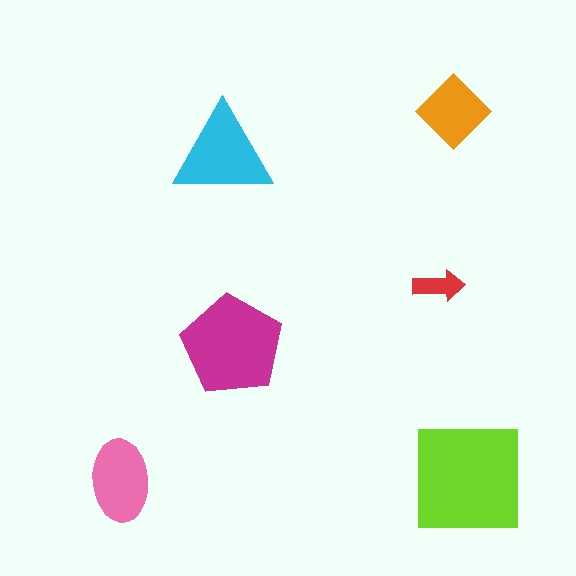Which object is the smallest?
The red arrow.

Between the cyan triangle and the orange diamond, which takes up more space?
The cyan triangle.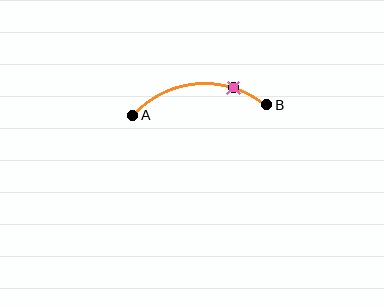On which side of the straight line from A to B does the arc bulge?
The arc bulges above the straight line connecting A and B.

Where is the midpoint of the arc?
The arc midpoint is the point on the curve farthest from the straight line joining A and B. It sits above that line.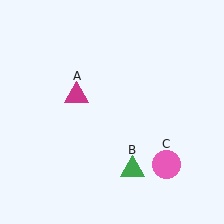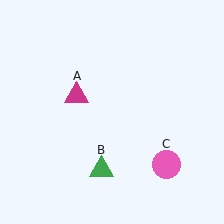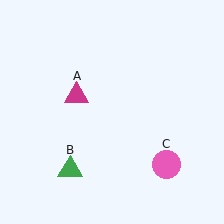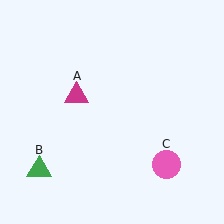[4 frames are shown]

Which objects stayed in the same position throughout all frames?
Magenta triangle (object A) and pink circle (object C) remained stationary.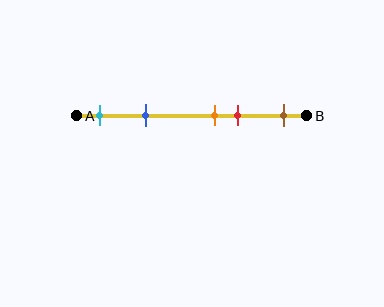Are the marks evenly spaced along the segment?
No, the marks are not evenly spaced.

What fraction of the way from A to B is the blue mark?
The blue mark is approximately 30% (0.3) of the way from A to B.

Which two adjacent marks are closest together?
The orange and red marks are the closest adjacent pair.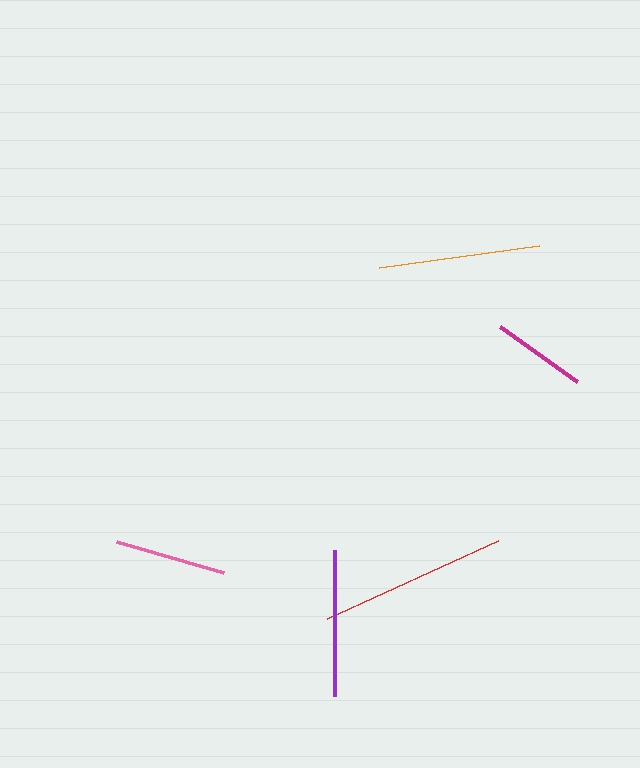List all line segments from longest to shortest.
From longest to shortest: red, orange, purple, pink, magenta.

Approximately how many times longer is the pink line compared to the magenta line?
The pink line is approximately 1.2 times the length of the magenta line.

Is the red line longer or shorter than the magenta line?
The red line is longer than the magenta line.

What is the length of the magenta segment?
The magenta segment is approximately 94 pixels long.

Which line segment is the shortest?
The magenta line is the shortest at approximately 94 pixels.